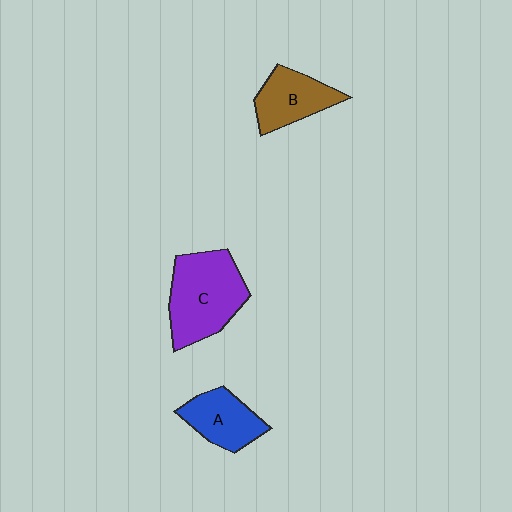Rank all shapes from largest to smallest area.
From largest to smallest: C (purple), B (brown), A (blue).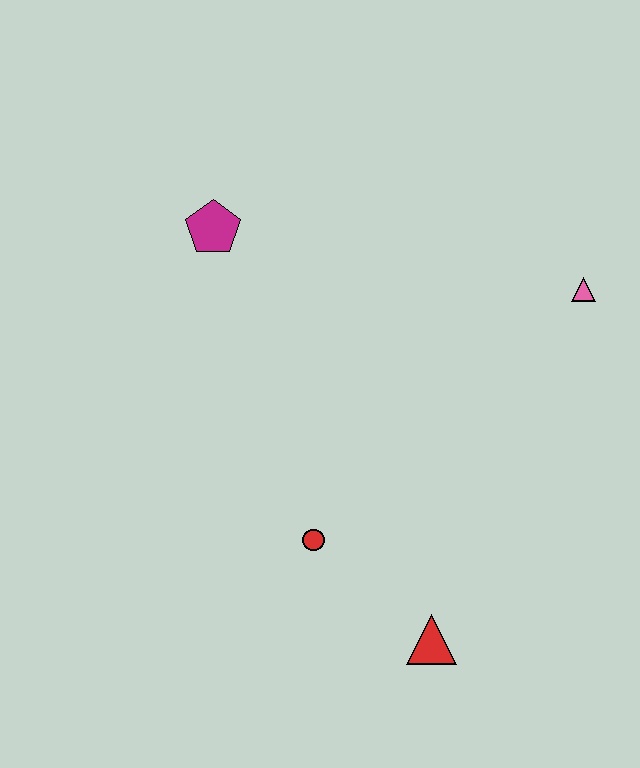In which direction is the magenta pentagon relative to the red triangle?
The magenta pentagon is above the red triangle.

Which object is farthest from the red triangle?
The magenta pentagon is farthest from the red triangle.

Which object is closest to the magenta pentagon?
The red circle is closest to the magenta pentagon.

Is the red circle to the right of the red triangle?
No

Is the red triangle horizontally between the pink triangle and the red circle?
Yes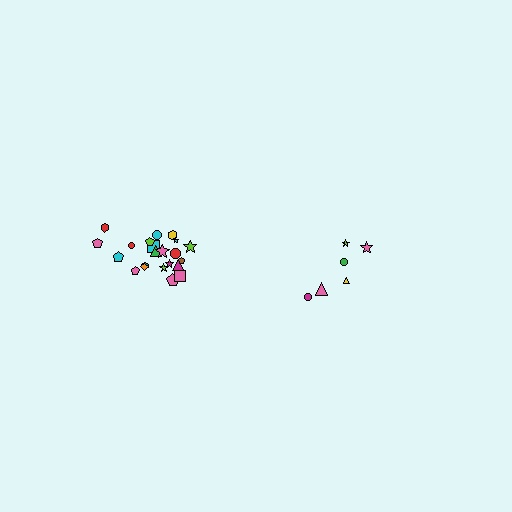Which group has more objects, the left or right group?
The left group.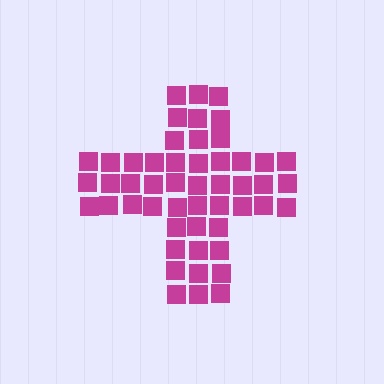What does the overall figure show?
The overall figure shows a cross.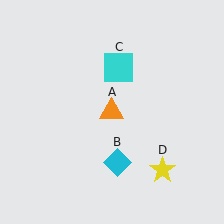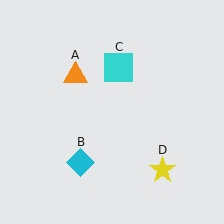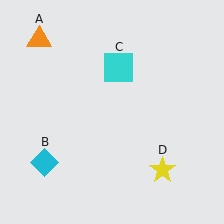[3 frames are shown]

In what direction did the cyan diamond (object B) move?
The cyan diamond (object B) moved left.